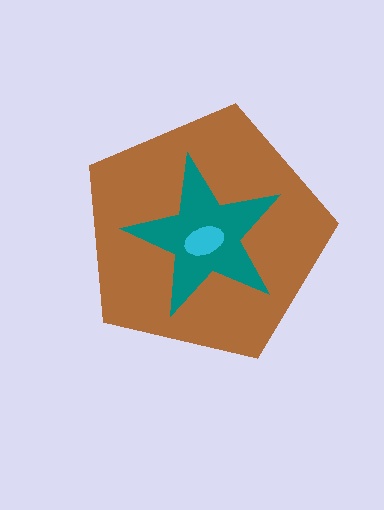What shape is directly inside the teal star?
The cyan ellipse.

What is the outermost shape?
The brown pentagon.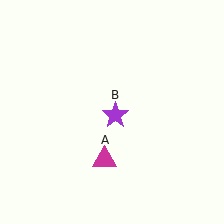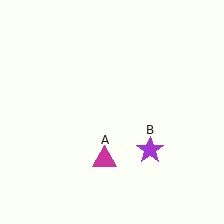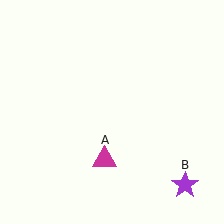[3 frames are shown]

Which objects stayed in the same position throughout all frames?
Magenta triangle (object A) remained stationary.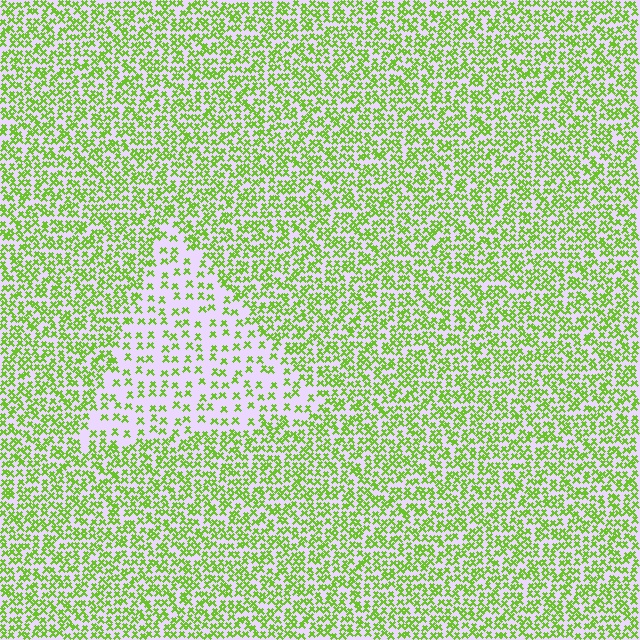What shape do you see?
I see a triangle.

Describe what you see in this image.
The image contains small lime elements arranged at two different densities. A triangle-shaped region is visible where the elements are less densely packed than the surrounding area.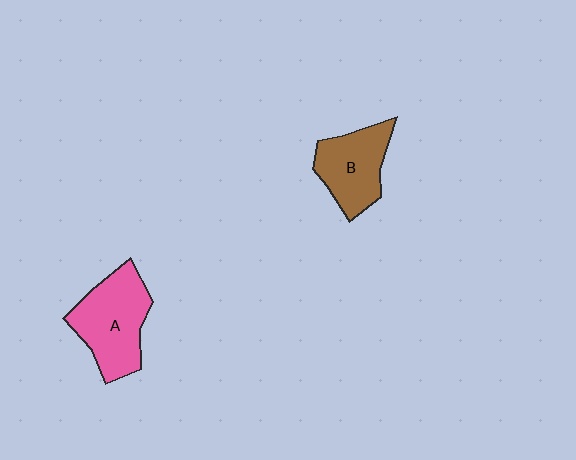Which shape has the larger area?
Shape A (pink).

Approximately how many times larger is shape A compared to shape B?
Approximately 1.2 times.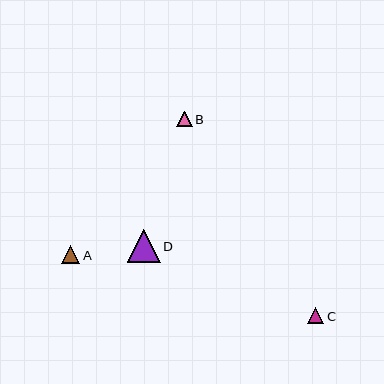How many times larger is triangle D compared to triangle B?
Triangle D is approximately 2.1 times the size of triangle B.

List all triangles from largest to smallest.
From largest to smallest: D, A, B, C.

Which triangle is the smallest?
Triangle C is the smallest with a size of approximately 16 pixels.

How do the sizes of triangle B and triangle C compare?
Triangle B and triangle C are approximately the same size.